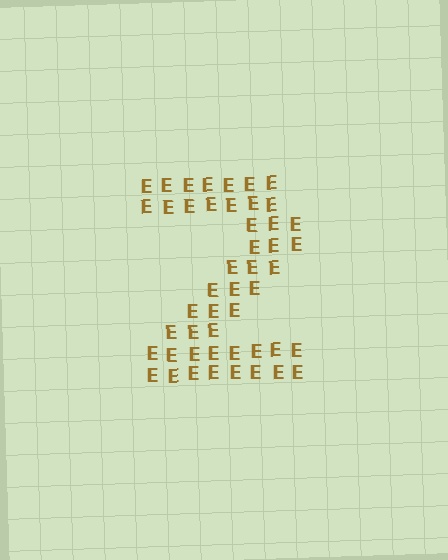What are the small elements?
The small elements are letter E's.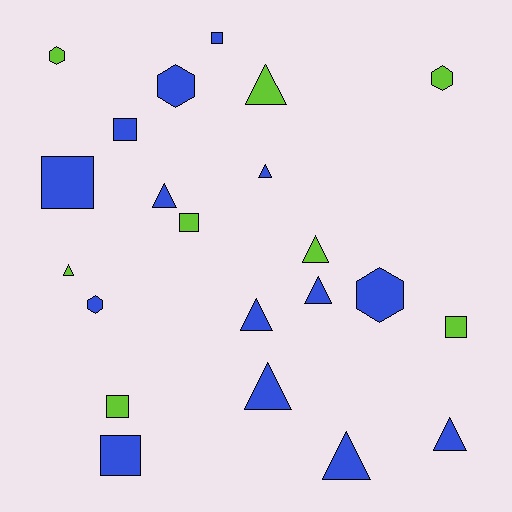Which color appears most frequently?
Blue, with 14 objects.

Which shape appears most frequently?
Triangle, with 10 objects.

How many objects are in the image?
There are 22 objects.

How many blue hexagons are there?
There are 3 blue hexagons.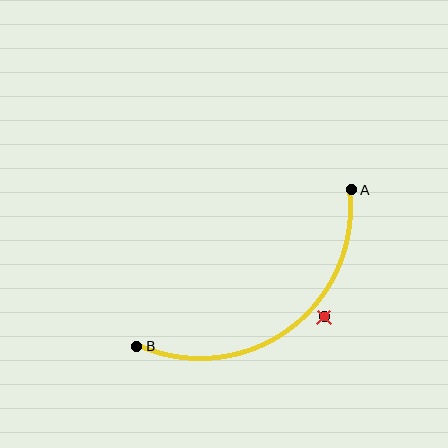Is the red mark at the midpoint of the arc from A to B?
No — the red mark does not lie on the arc at all. It sits slightly outside the curve.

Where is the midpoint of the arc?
The arc midpoint is the point on the curve farthest from the straight line joining A and B. It sits below and to the right of that line.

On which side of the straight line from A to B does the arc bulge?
The arc bulges below and to the right of the straight line connecting A and B.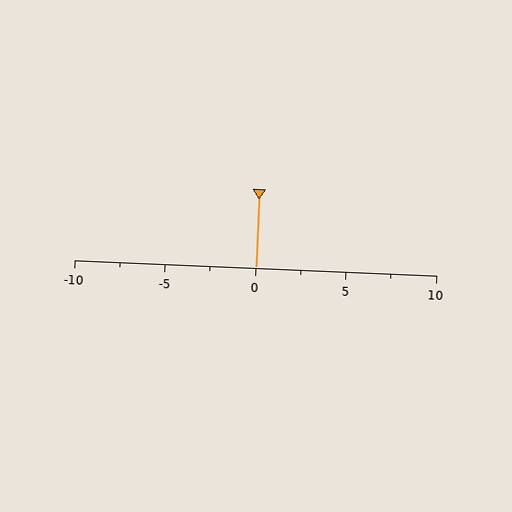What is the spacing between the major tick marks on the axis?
The major ticks are spaced 5 apart.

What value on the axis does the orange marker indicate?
The marker indicates approximately 0.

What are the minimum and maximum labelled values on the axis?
The axis runs from -10 to 10.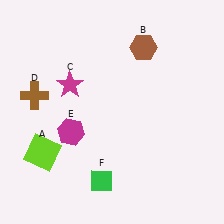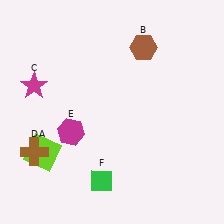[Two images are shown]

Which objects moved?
The objects that moved are: the magenta star (C), the brown cross (D).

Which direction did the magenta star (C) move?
The magenta star (C) moved left.